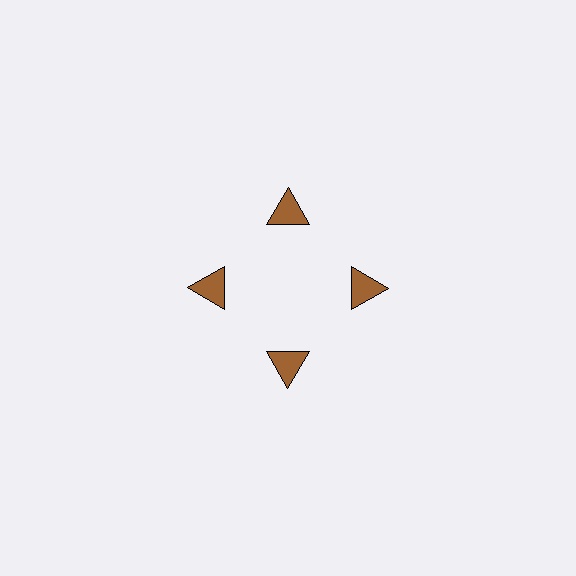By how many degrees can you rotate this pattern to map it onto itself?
The pattern maps onto itself every 90 degrees of rotation.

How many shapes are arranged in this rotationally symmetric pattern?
There are 4 shapes, arranged in 4 groups of 1.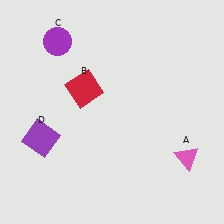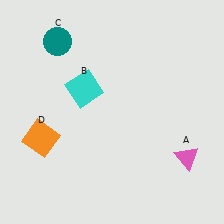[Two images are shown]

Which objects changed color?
B changed from red to cyan. C changed from purple to teal. D changed from purple to orange.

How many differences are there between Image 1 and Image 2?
There are 3 differences between the two images.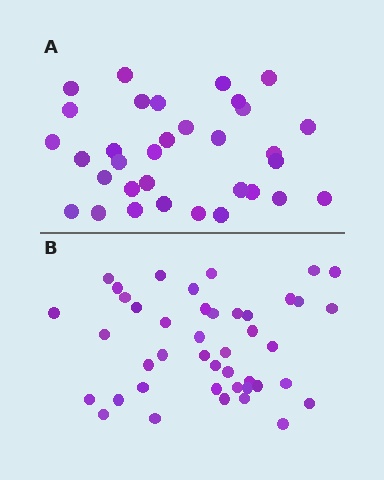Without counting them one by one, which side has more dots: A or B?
Region B (the bottom region) has more dots.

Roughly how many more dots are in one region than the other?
Region B has roughly 10 or so more dots than region A.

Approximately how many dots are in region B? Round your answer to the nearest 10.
About 40 dots. (The exact count is 43, which rounds to 40.)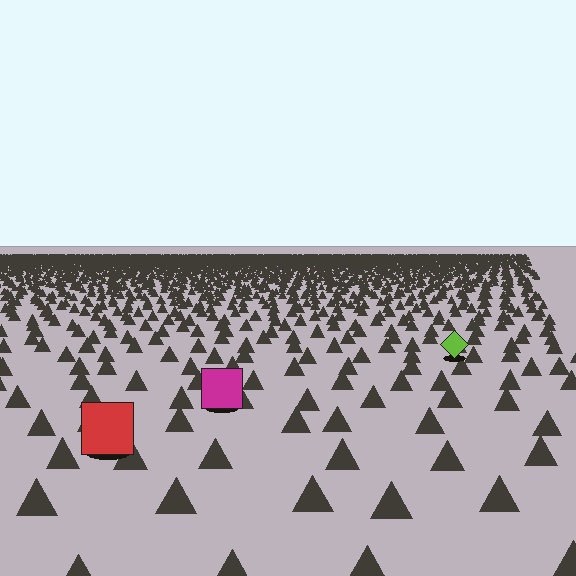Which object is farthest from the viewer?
The lime diamond is farthest from the viewer. It appears smaller and the ground texture around it is denser.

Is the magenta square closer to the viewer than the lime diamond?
Yes. The magenta square is closer — you can tell from the texture gradient: the ground texture is coarser near it.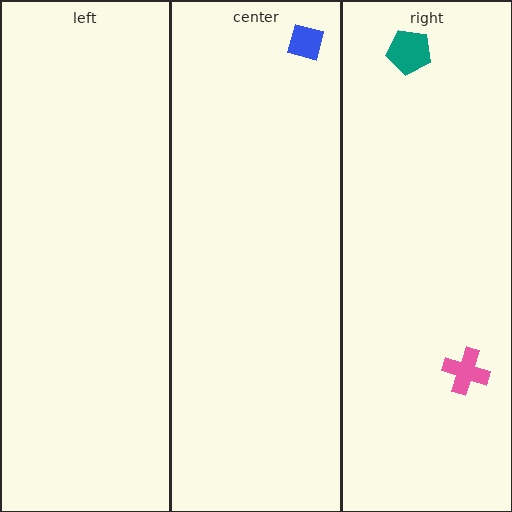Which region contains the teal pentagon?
The right region.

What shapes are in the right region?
The teal pentagon, the pink cross.